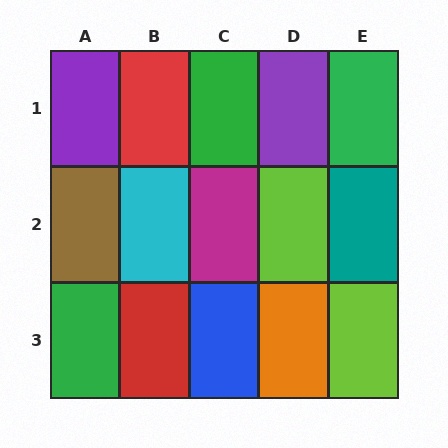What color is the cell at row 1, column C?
Green.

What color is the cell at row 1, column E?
Green.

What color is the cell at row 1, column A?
Purple.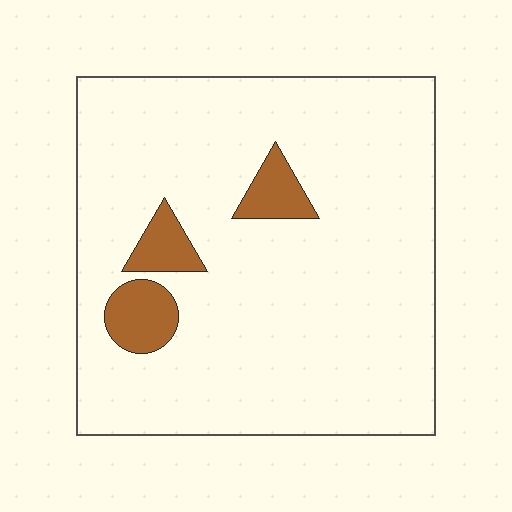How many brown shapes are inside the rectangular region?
3.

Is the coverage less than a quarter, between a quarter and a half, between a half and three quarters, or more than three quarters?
Less than a quarter.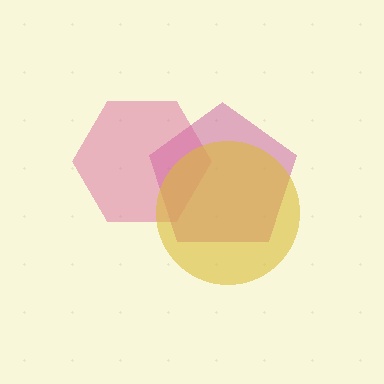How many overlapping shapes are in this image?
There are 3 overlapping shapes in the image.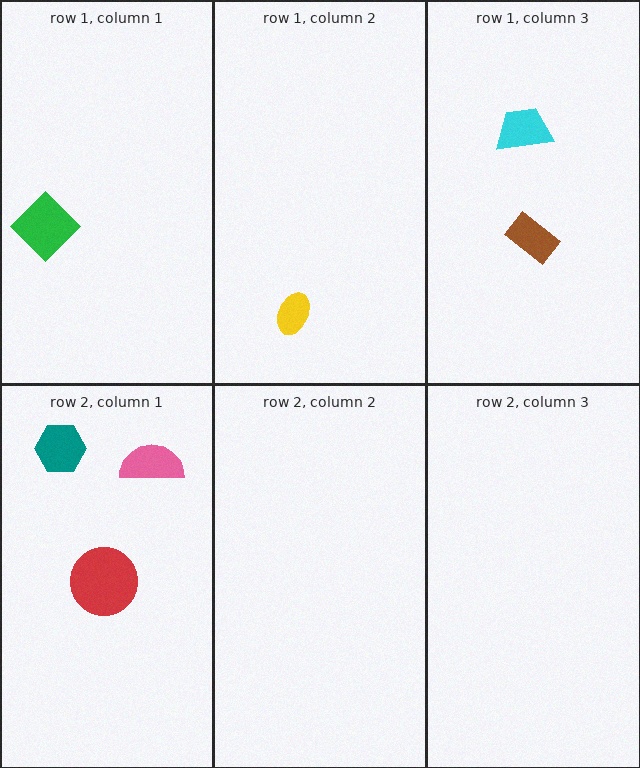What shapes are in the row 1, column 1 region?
The green diamond.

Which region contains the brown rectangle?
The row 1, column 3 region.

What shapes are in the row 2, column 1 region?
The red circle, the pink semicircle, the teal hexagon.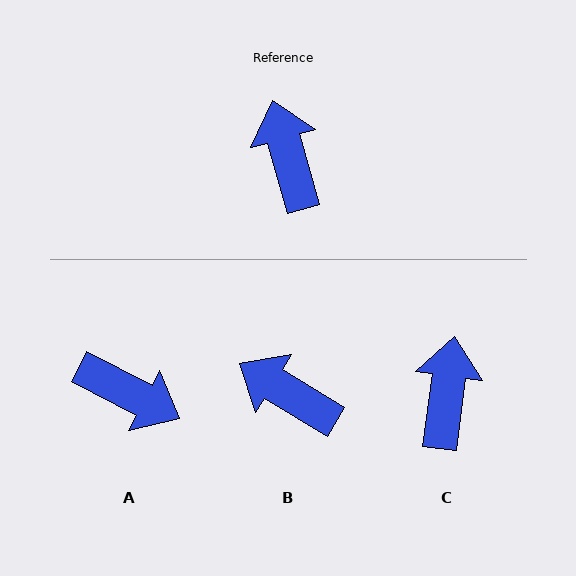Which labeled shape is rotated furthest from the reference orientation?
A, about 133 degrees away.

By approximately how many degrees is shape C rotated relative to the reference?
Approximately 24 degrees clockwise.